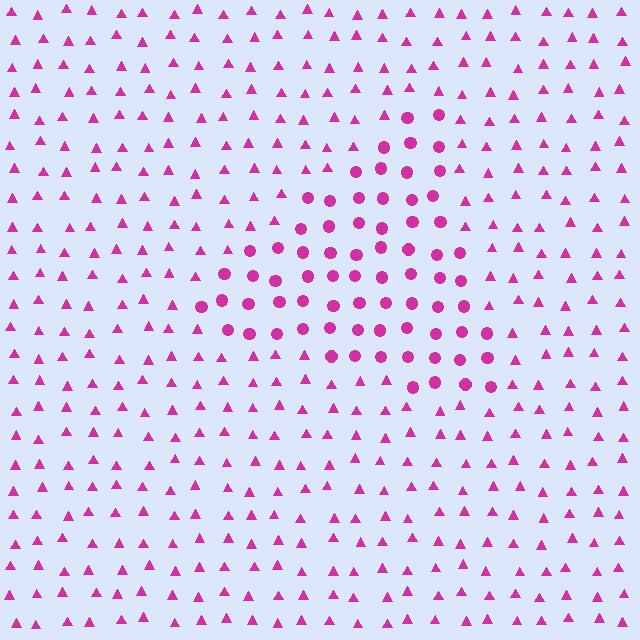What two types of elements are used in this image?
The image uses circles inside the triangle region and triangles outside it.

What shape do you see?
I see a triangle.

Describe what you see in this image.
The image is filled with small magenta elements arranged in a uniform grid. A triangle-shaped region contains circles, while the surrounding area contains triangles. The boundary is defined purely by the change in element shape.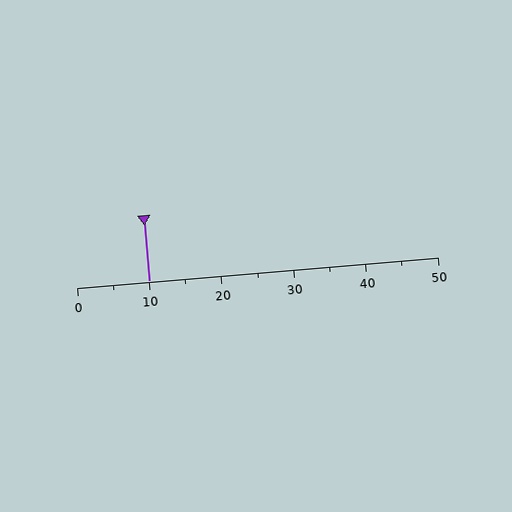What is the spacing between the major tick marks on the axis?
The major ticks are spaced 10 apart.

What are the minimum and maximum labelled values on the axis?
The axis runs from 0 to 50.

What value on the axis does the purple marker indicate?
The marker indicates approximately 10.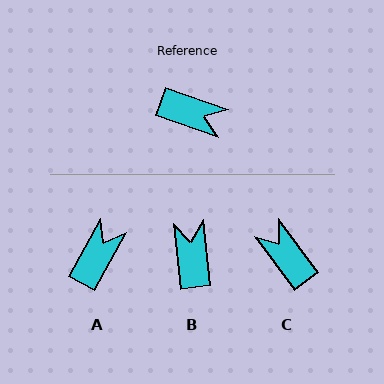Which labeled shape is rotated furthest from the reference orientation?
C, about 146 degrees away.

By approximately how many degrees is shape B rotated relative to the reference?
Approximately 116 degrees counter-clockwise.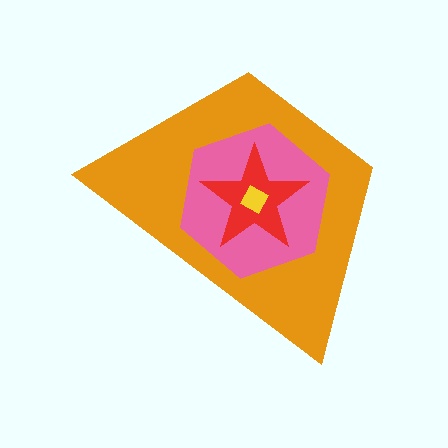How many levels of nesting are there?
4.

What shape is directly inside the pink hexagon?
The red star.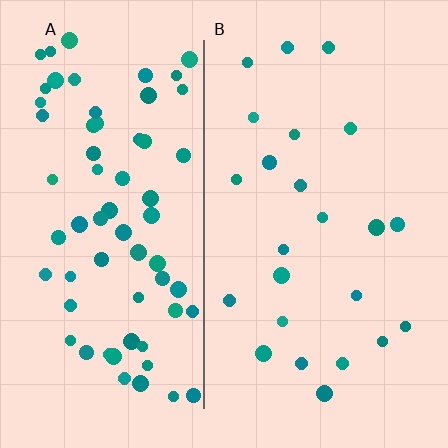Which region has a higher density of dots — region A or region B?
A (the left).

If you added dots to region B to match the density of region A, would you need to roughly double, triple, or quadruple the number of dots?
Approximately triple.